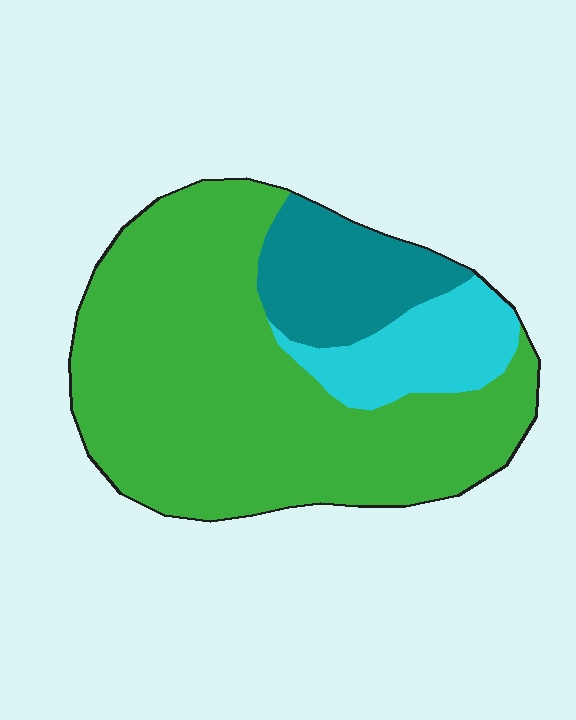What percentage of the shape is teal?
Teal covers 16% of the shape.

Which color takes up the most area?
Green, at roughly 70%.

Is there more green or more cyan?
Green.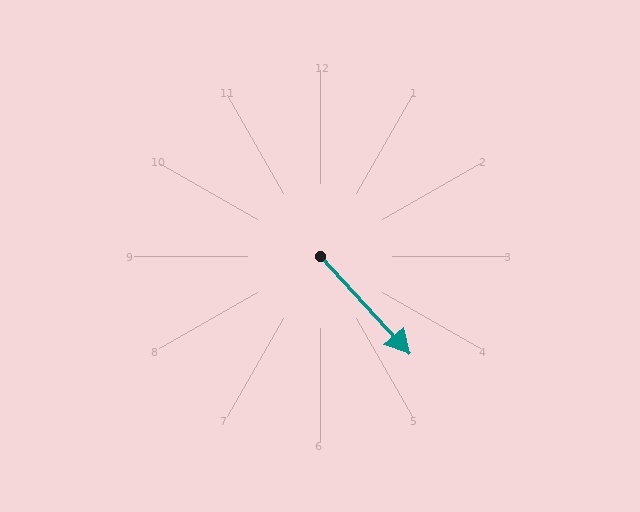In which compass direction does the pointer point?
Southeast.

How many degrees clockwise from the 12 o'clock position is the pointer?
Approximately 137 degrees.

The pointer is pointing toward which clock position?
Roughly 5 o'clock.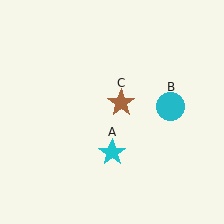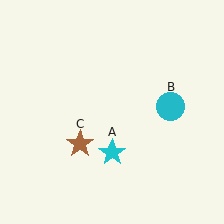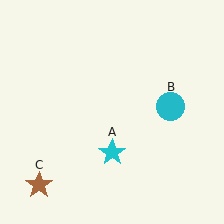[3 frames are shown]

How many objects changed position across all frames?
1 object changed position: brown star (object C).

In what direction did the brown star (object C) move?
The brown star (object C) moved down and to the left.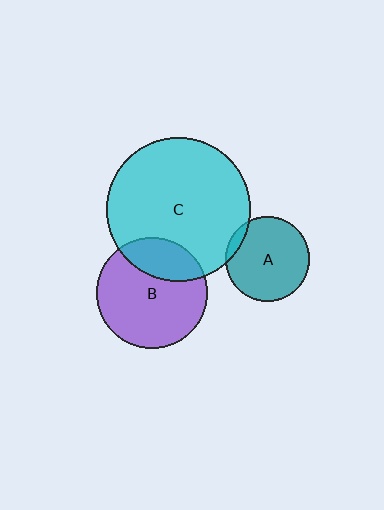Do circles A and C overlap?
Yes.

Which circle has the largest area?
Circle C (cyan).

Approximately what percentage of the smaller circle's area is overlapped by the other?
Approximately 5%.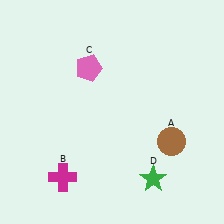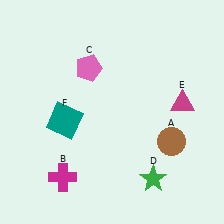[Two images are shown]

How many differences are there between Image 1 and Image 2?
There are 2 differences between the two images.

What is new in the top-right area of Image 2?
A magenta triangle (E) was added in the top-right area of Image 2.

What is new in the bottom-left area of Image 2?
A teal square (F) was added in the bottom-left area of Image 2.